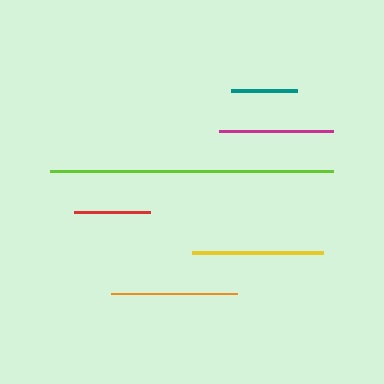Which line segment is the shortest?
The teal line is the shortest at approximately 66 pixels.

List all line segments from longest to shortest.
From longest to shortest: lime, yellow, orange, magenta, red, teal.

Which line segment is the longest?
The lime line is the longest at approximately 283 pixels.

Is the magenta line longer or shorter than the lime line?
The lime line is longer than the magenta line.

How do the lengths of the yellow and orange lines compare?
The yellow and orange lines are approximately the same length.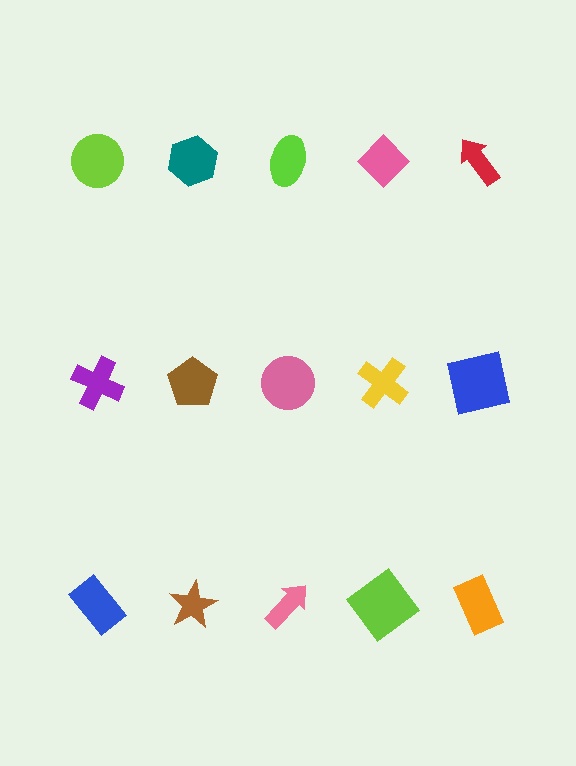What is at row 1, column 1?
A lime circle.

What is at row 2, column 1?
A purple cross.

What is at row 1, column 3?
A lime ellipse.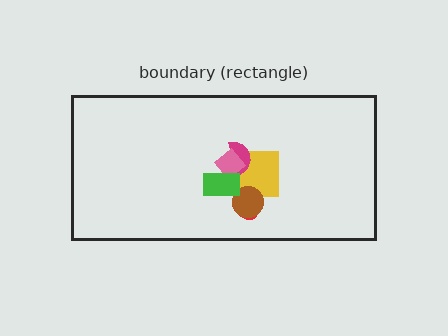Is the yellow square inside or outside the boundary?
Inside.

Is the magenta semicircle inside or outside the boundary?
Inside.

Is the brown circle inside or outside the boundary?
Inside.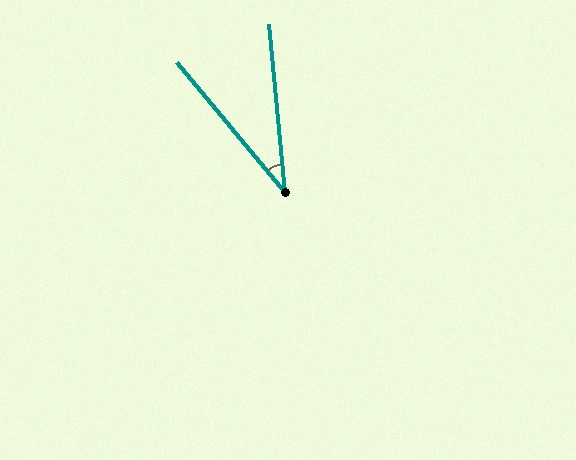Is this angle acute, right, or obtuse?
It is acute.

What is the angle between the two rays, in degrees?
Approximately 34 degrees.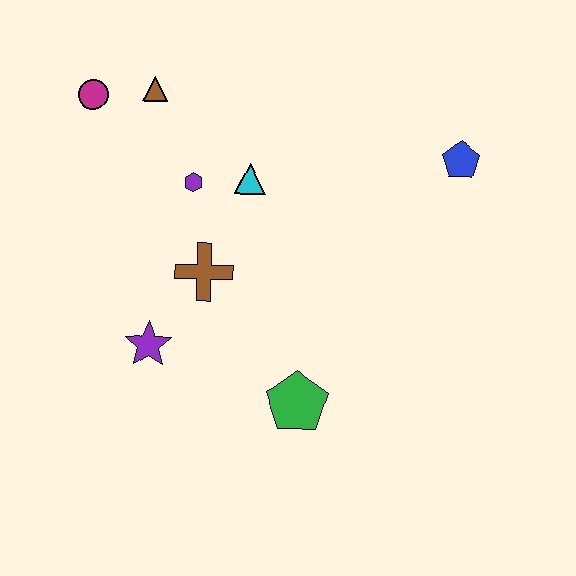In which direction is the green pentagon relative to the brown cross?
The green pentagon is below the brown cross.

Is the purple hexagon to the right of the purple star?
Yes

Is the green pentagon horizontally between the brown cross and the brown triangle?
No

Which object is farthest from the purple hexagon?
The blue pentagon is farthest from the purple hexagon.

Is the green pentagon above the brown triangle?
No